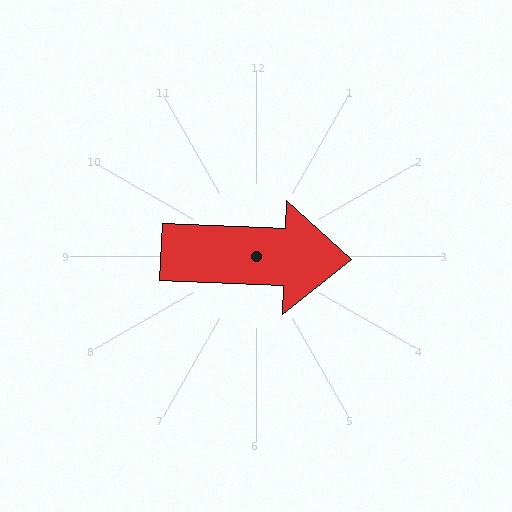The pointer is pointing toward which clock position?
Roughly 3 o'clock.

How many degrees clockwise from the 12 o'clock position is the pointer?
Approximately 92 degrees.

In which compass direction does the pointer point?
East.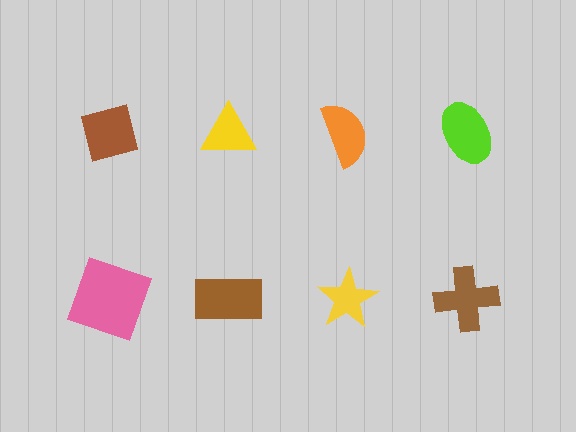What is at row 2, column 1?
A pink square.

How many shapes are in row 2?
4 shapes.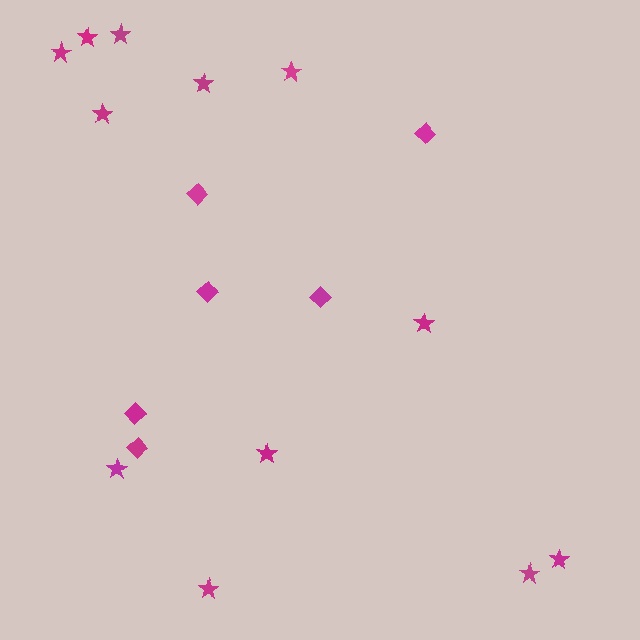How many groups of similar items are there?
There are 2 groups: one group of stars (12) and one group of diamonds (6).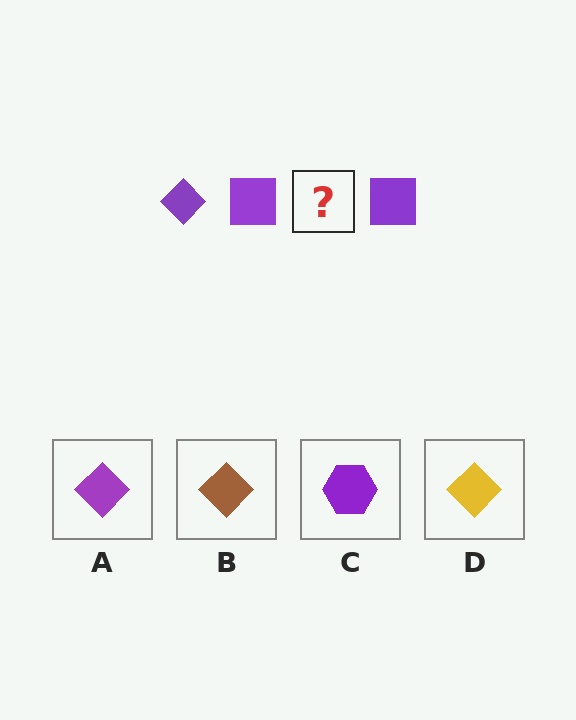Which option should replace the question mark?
Option A.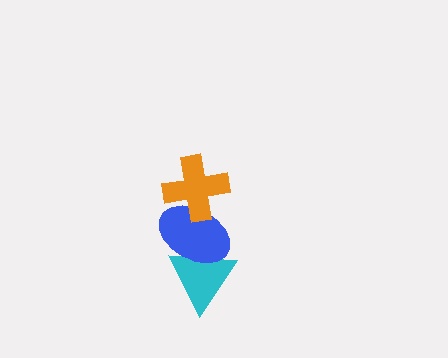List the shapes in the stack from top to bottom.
From top to bottom: the orange cross, the blue ellipse, the cyan triangle.